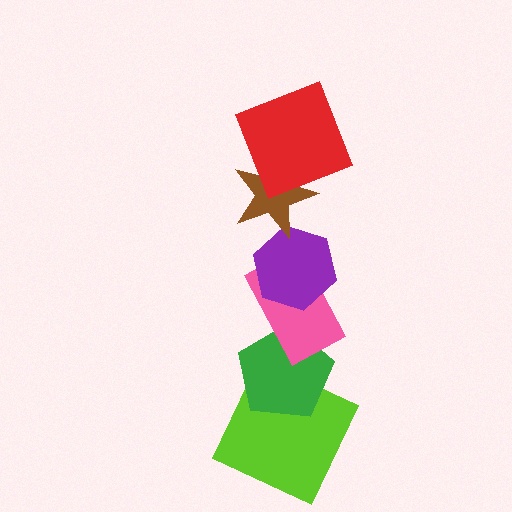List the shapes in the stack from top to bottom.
From top to bottom: the red square, the brown star, the purple hexagon, the pink rectangle, the green pentagon, the lime square.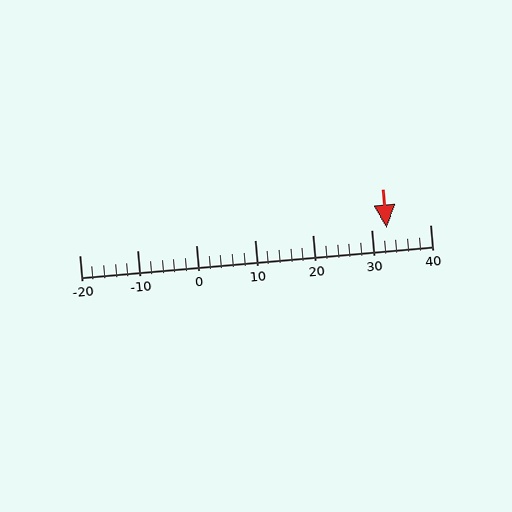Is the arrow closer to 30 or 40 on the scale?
The arrow is closer to 30.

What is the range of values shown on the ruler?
The ruler shows values from -20 to 40.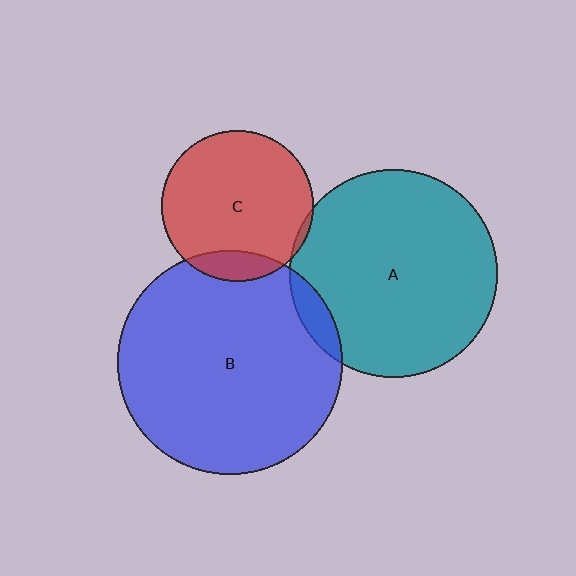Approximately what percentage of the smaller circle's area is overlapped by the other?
Approximately 5%.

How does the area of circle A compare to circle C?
Approximately 1.9 times.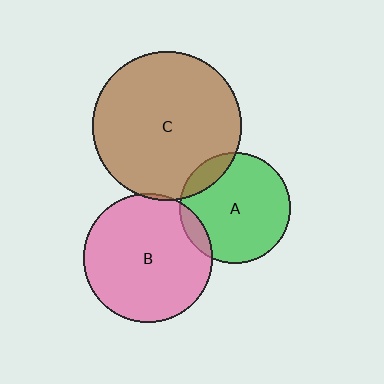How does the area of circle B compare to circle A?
Approximately 1.4 times.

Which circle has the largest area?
Circle C (brown).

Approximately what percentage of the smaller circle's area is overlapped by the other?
Approximately 10%.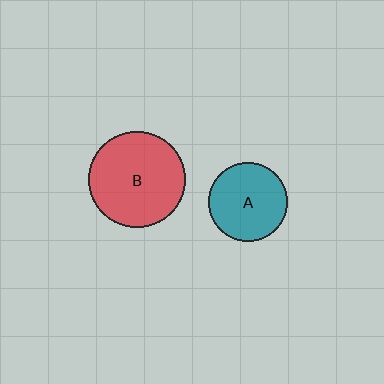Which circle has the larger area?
Circle B (red).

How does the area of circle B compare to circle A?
Approximately 1.5 times.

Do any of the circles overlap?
No, none of the circles overlap.